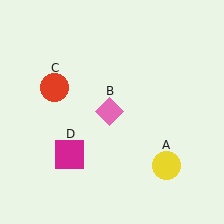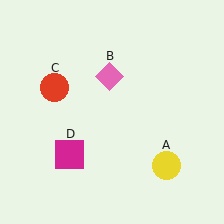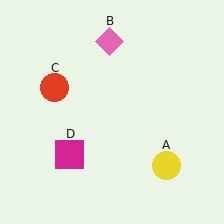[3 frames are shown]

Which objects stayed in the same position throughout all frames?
Yellow circle (object A) and red circle (object C) and magenta square (object D) remained stationary.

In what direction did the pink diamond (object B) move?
The pink diamond (object B) moved up.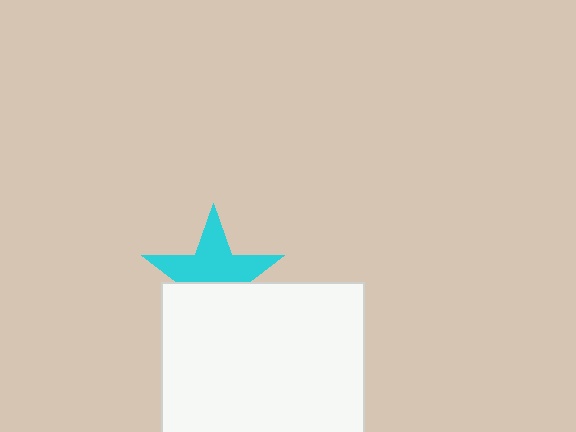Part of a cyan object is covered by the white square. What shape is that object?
It is a star.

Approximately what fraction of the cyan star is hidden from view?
Roughly 43% of the cyan star is hidden behind the white square.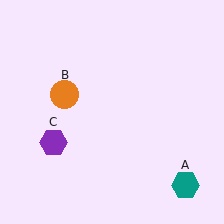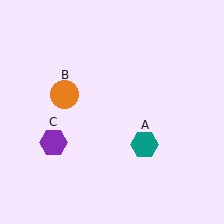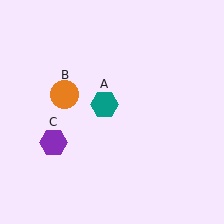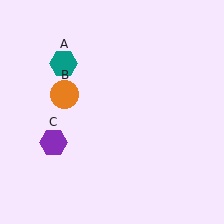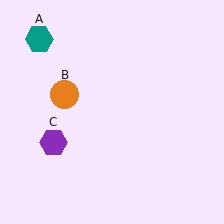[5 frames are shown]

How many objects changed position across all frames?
1 object changed position: teal hexagon (object A).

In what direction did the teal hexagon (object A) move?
The teal hexagon (object A) moved up and to the left.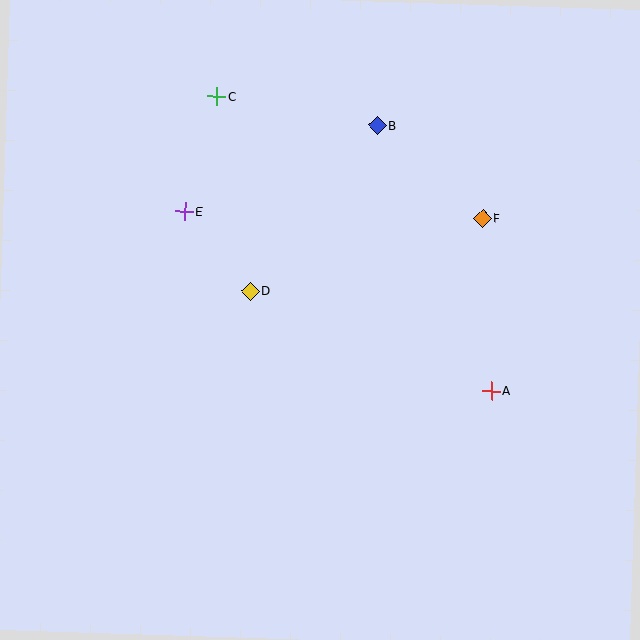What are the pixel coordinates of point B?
Point B is at (377, 125).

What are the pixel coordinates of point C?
Point C is at (217, 96).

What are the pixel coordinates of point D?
Point D is at (250, 291).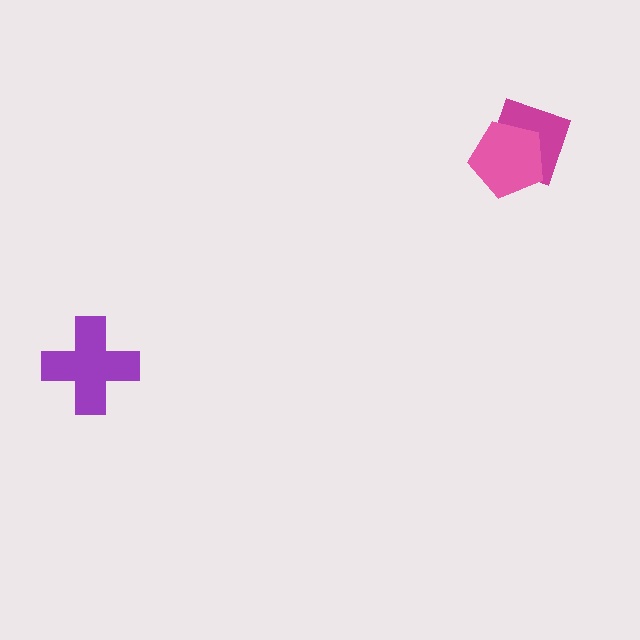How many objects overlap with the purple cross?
0 objects overlap with the purple cross.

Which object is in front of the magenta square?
The pink pentagon is in front of the magenta square.